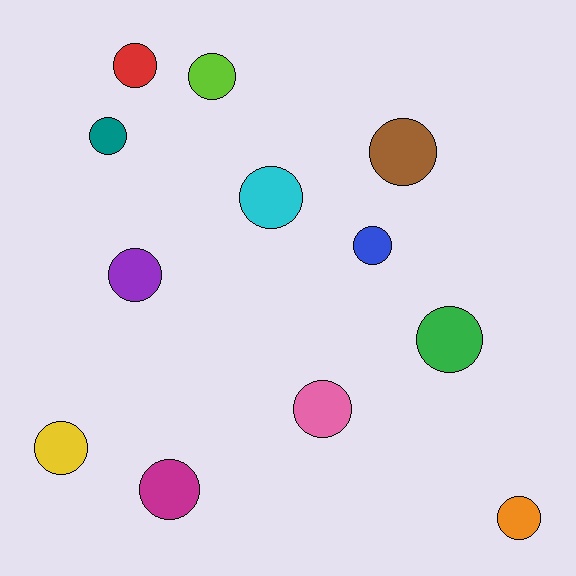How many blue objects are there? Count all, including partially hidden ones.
There is 1 blue object.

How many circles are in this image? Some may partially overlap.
There are 12 circles.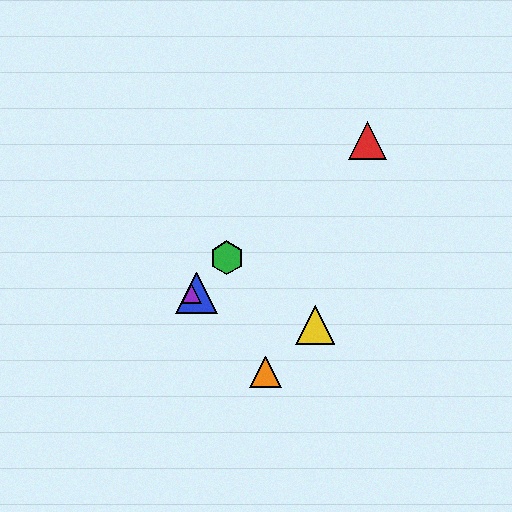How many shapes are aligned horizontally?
2 shapes (the blue triangle, the purple triangle) are aligned horizontally.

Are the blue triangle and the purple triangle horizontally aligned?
Yes, both are at y≈293.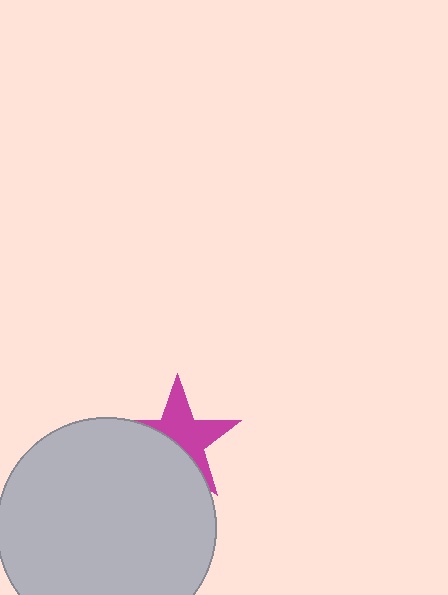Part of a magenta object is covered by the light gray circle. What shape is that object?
It is a star.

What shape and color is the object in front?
The object in front is a light gray circle.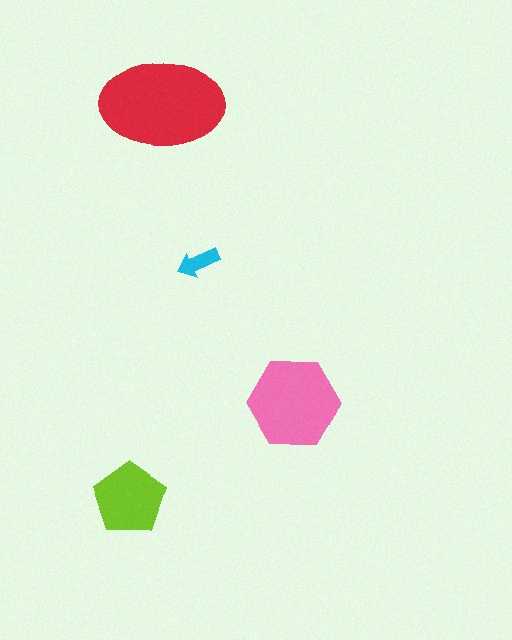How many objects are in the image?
There are 4 objects in the image.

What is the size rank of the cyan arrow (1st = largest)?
4th.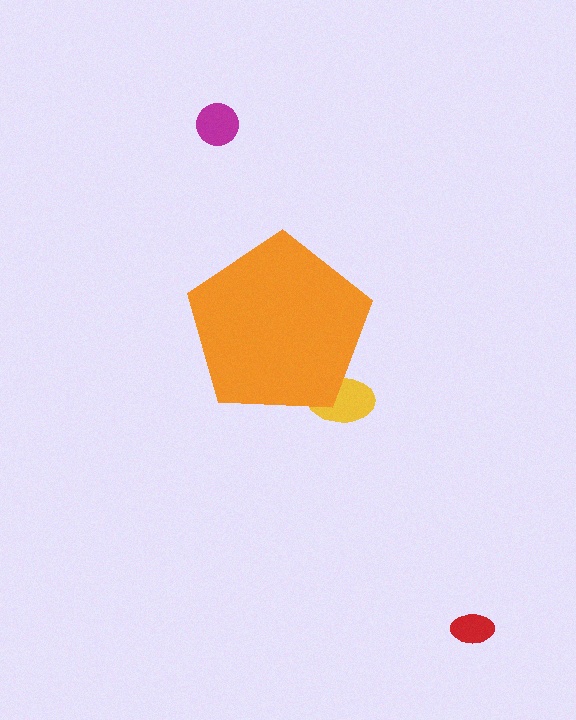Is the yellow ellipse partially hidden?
Yes, the yellow ellipse is partially hidden behind the orange pentagon.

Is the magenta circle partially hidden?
No, the magenta circle is fully visible.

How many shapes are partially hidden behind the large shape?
1 shape is partially hidden.